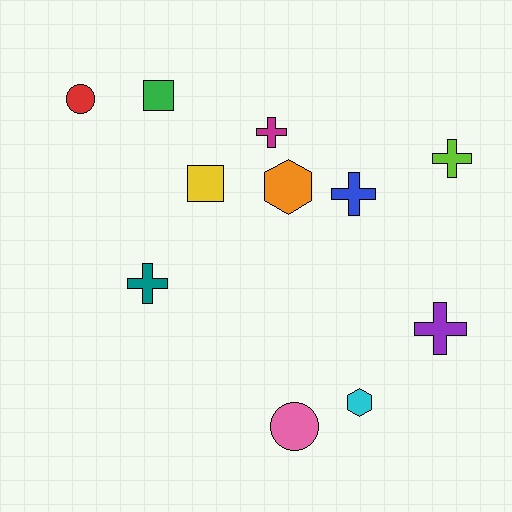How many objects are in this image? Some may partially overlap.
There are 11 objects.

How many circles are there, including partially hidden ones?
There are 2 circles.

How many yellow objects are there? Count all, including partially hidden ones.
There is 1 yellow object.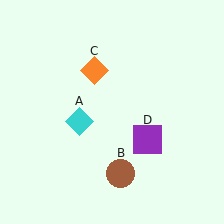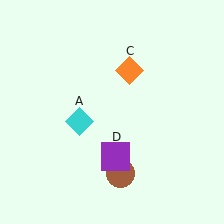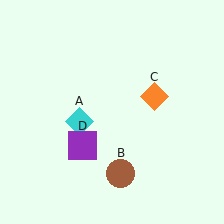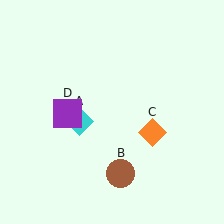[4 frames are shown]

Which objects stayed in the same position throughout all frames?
Cyan diamond (object A) and brown circle (object B) remained stationary.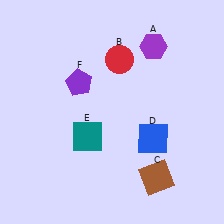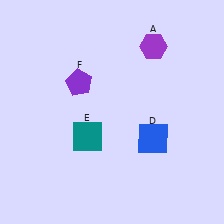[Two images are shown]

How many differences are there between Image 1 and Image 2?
There are 2 differences between the two images.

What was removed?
The red circle (B), the brown square (C) were removed in Image 2.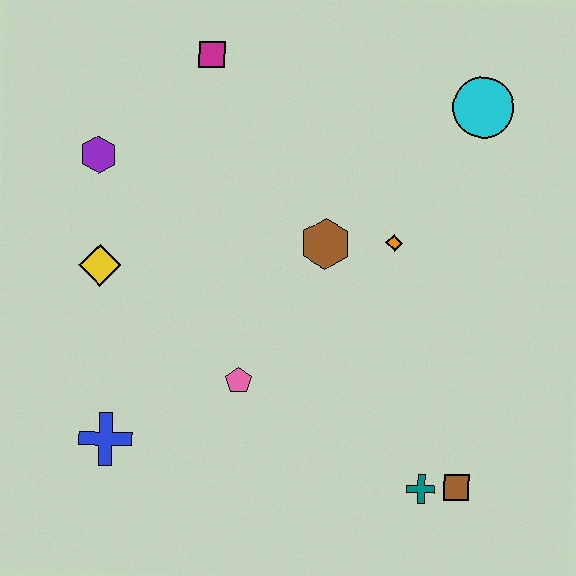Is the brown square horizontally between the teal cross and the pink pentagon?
No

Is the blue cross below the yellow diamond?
Yes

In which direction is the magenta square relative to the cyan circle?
The magenta square is to the left of the cyan circle.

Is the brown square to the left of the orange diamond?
No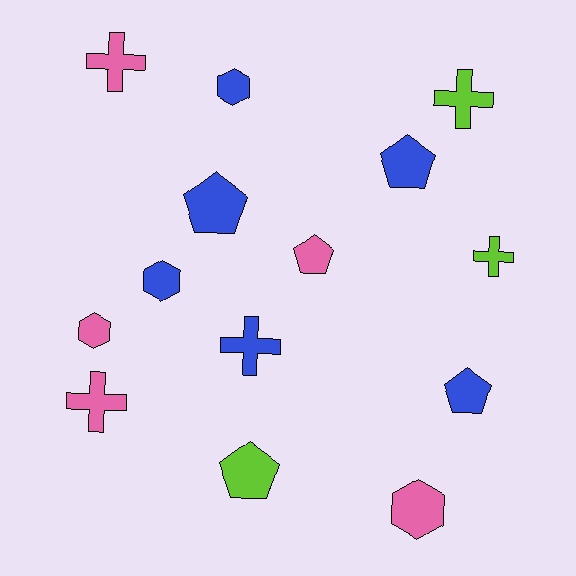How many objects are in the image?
There are 14 objects.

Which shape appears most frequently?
Pentagon, with 5 objects.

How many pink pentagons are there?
There is 1 pink pentagon.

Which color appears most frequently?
Blue, with 6 objects.